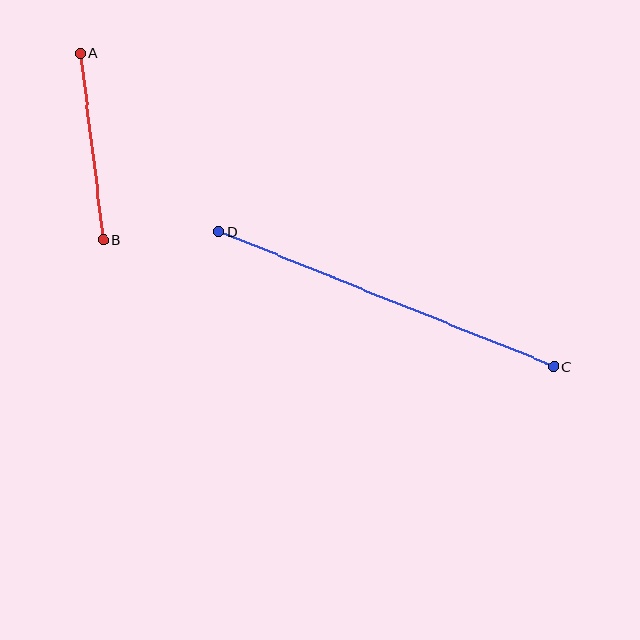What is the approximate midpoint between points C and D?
The midpoint is at approximately (386, 299) pixels.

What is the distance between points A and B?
The distance is approximately 188 pixels.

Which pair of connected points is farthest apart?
Points C and D are farthest apart.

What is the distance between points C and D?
The distance is approximately 361 pixels.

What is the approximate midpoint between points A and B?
The midpoint is at approximately (92, 147) pixels.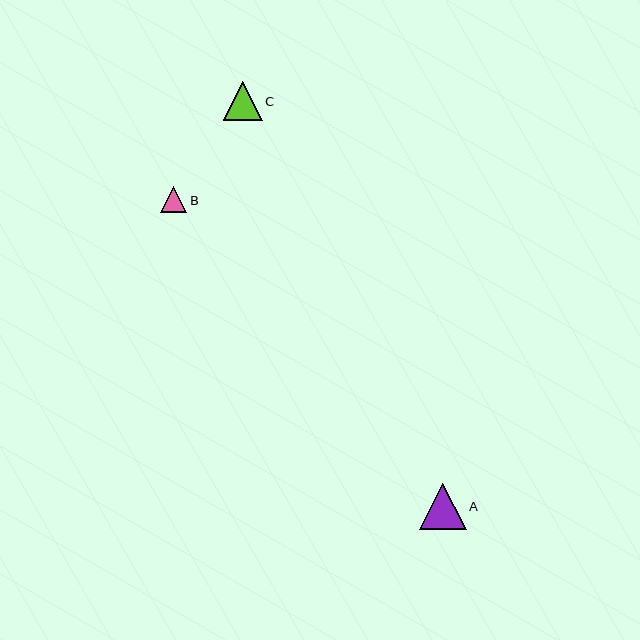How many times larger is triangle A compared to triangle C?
Triangle A is approximately 1.2 times the size of triangle C.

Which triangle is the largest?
Triangle A is the largest with a size of approximately 47 pixels.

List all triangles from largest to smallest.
From largest to smallest: A, C, B.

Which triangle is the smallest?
Triangle B is the smallest with a size of approximately 26 pixels.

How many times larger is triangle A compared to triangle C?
Triangle A is approximately 1.2 times the size of triangle C.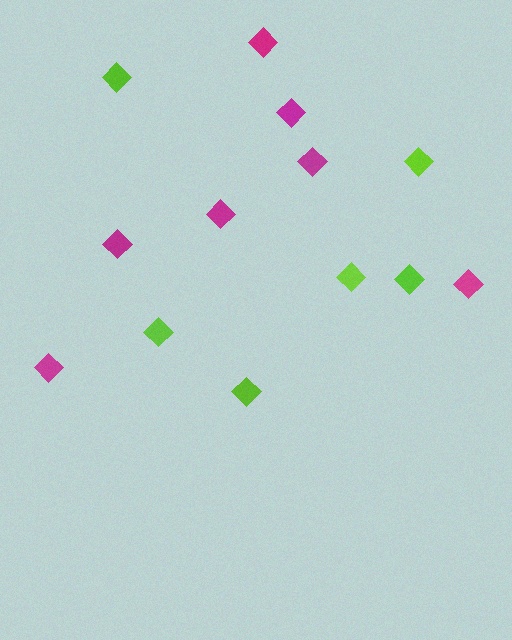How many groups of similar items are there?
There are 2 groups: one group of magenta diamonds (7) and one group of lime diamonds (6).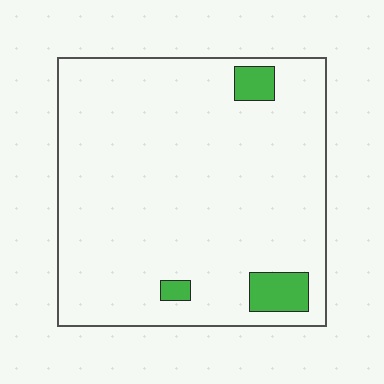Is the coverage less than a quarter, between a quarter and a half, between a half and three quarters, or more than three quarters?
Less than a quarter.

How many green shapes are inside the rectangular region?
3.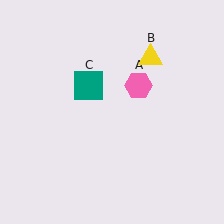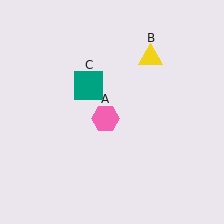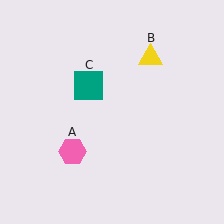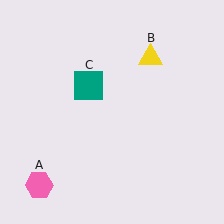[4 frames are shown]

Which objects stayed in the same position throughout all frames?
Yellow triangle (object B) and teal square (object C) remained stationary.